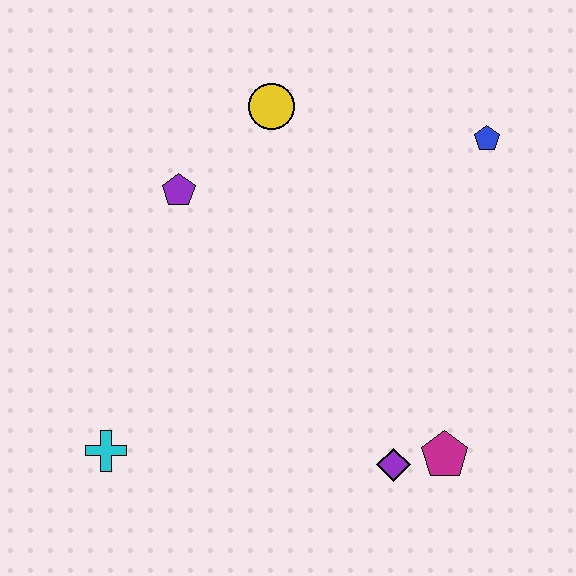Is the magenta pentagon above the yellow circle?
No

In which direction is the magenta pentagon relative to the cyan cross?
The magenta pentagon is to the right of the cyan cross.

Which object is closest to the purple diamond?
The magenta pentagon is closest to the purple diamond.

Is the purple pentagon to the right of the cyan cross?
Yes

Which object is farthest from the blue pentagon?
The cyan cross is farthest from the blue pentagon.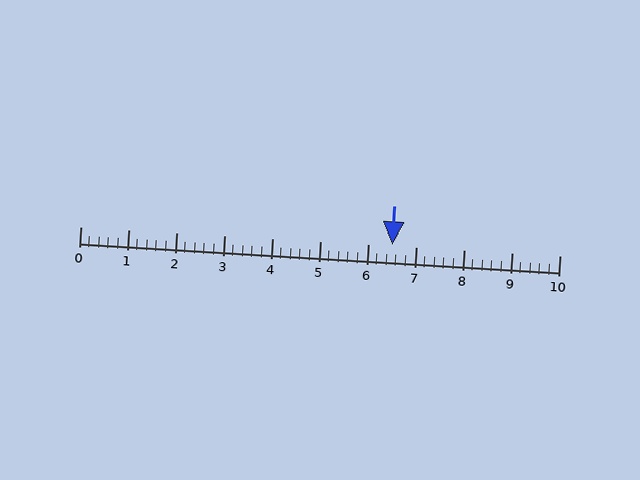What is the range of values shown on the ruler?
The ruler shows values from 0 to 10.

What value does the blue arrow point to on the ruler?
The blue arrow points to approximately 6.5.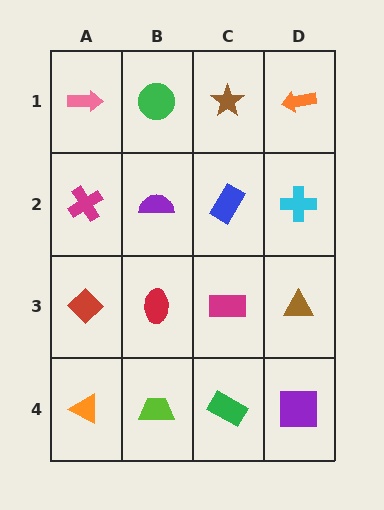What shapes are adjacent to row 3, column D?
A cyan cross (row 2, column D), a purple square (row 4, column D), a magenta rectangle (row 3, column C).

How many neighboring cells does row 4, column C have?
3.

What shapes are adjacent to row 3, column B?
A purple semicircle (row 2, column B), a lime trapezoid (row 4, column B), a red diamond (row 3, column A), a magenta rectangle (row 3, column C).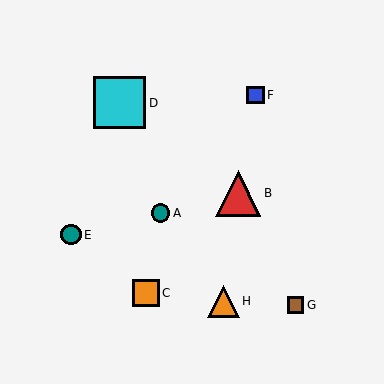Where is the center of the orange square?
The center of the orange square is at (146, 293).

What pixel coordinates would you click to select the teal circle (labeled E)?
Click at (71, 235) to select the teal circle E.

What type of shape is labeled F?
Shape F is a blue square.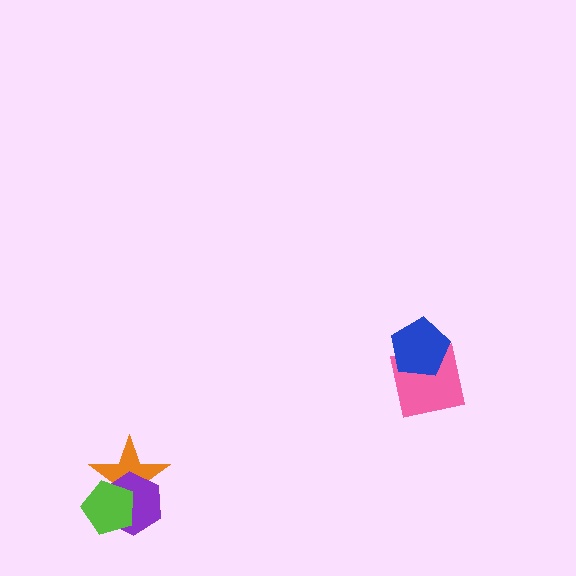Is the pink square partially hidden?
Yes, it is partially covered by another shape.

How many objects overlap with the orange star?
2 objects overlap with the orange star.